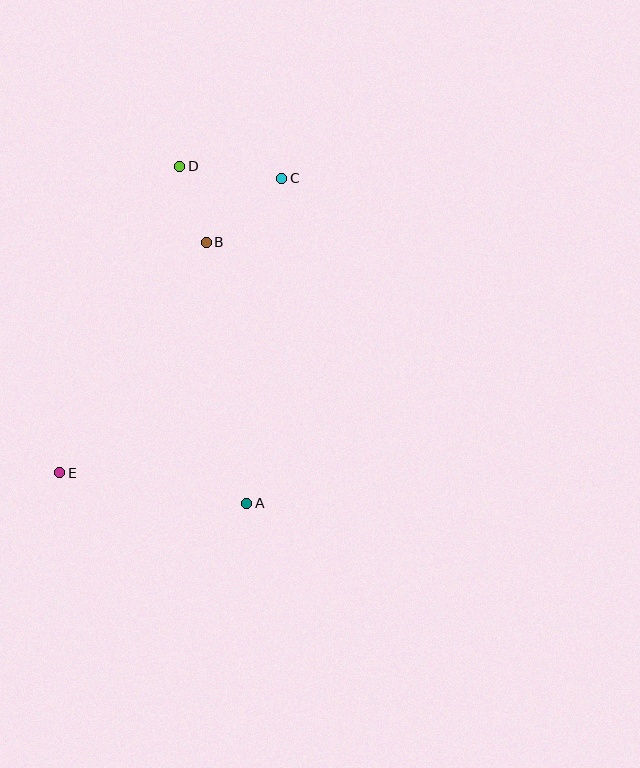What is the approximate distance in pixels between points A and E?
The distance between A and E is approximately 189 pixels.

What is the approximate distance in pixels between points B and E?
The distance between B and E is approximately 273 pixels.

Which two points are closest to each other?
Points B and D are closest to each other.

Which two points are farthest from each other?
Points C and E are farthest from each other.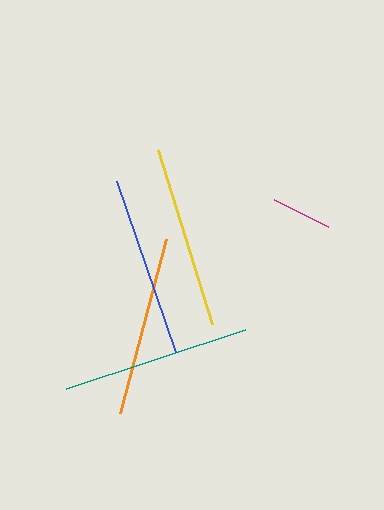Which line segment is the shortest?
The magenta line is the shortest at approximately 61 pixels.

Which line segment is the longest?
The teal line is the longest at approximately 188 pixels.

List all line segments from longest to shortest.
From longest to shortest: teal, yellow, blue, orange, magenta.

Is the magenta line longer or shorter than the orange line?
The orange line is longer than the magenta line.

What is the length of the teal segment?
The teal segment is approximately 188 pixels long.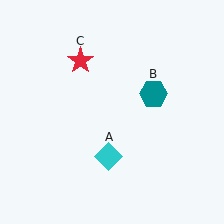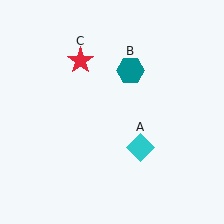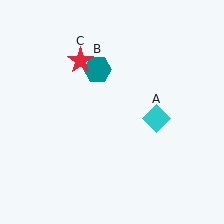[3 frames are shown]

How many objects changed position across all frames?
2 objects changed position: cyan diamond (object A), teal hexagon (object B).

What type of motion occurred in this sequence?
The cyan diamond (object A), teal hexagon (object B) rotated counterclockwise around the center of the scene.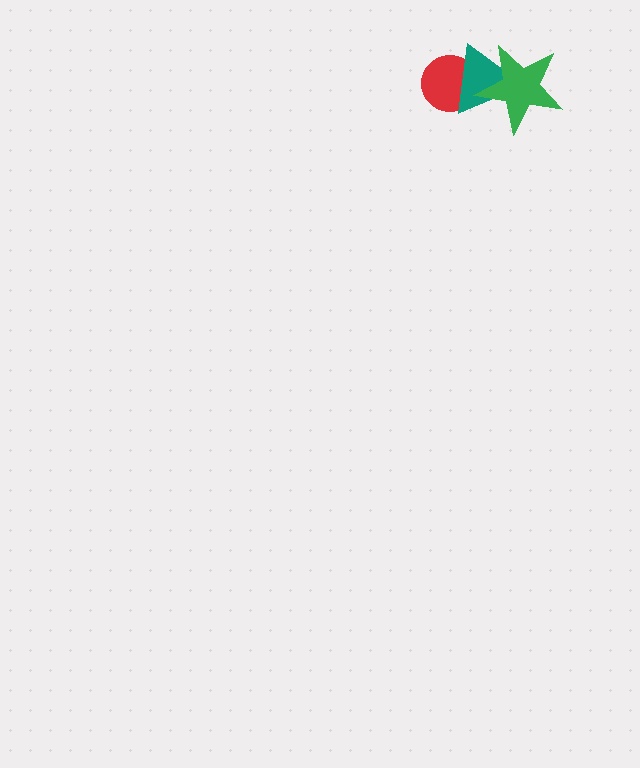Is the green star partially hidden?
No, no other shape covers it.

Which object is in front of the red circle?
The teal triangle is in front of the red circle.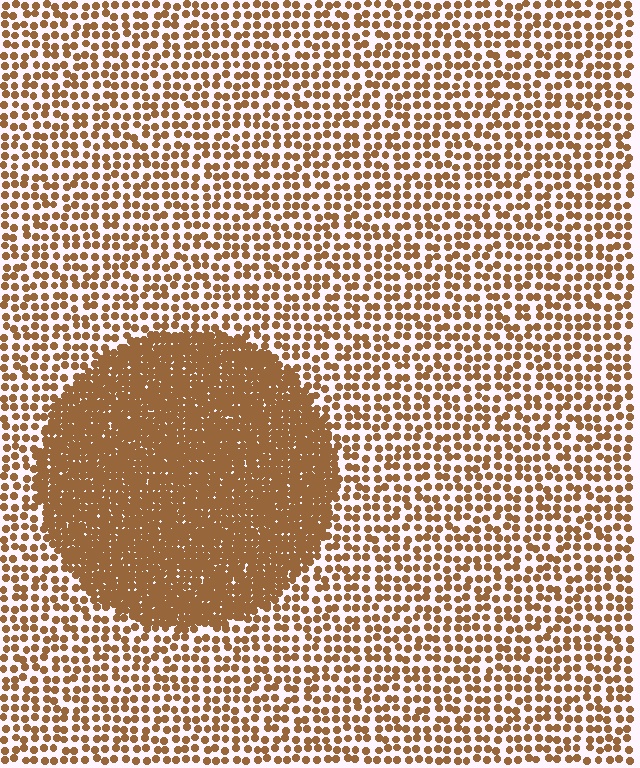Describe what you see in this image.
The image contains small brown elements arranged at two different densities. A circle-shaped region is visible where the elements are more densely packed than the surrounding area.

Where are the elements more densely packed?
The elements are more densely packed inside the circle boundary.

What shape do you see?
I see a circle.